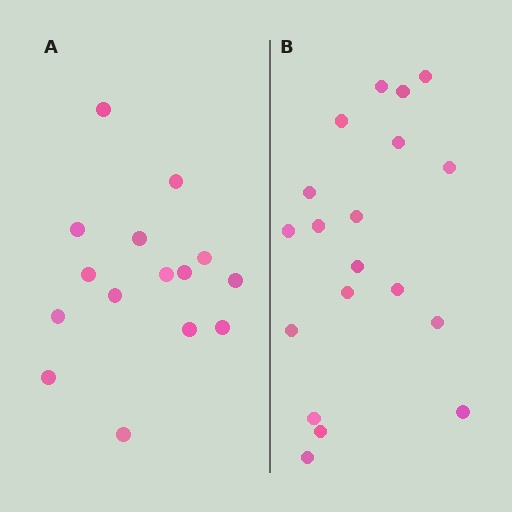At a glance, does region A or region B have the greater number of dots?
Region B (the right region) has more dots.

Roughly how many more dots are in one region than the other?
Region B has about 4 more dots than region A.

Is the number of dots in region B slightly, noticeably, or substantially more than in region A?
Region B has noticeably more, but not dramatically so. The ratio is roughly 1.3 to 1.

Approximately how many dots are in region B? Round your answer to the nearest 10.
About 20 dots. (The exact count is 19, which rounds to 20.)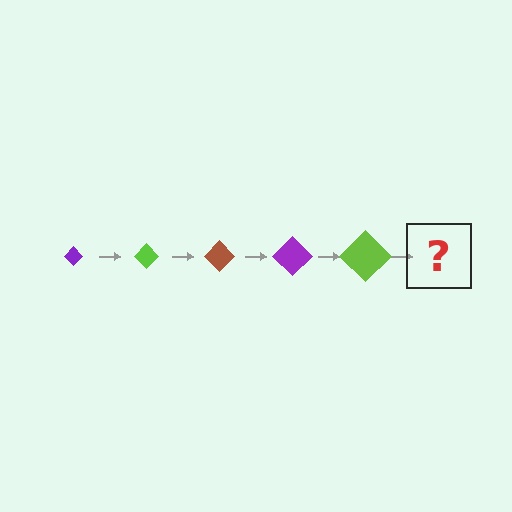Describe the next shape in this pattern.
It should be a brown diamond, larger than the previous one.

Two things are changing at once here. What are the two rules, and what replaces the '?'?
The two rules are that the diamond grows larger each step and the color cycles through purple, lime, and brown. The '?' should be a brown diamond, larger than the previous one.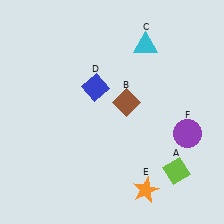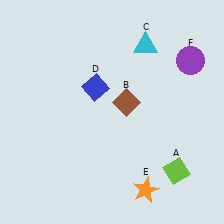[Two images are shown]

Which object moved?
The purple circle (F) moved up.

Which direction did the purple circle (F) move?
The purple circle (F) moved up.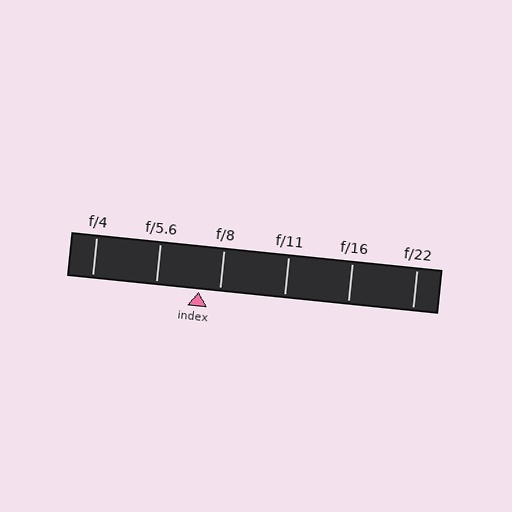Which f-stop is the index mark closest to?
The index mark is closest to f/8.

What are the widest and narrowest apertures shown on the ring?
The widest aperture shown is f/4 and the narrowest is f/22.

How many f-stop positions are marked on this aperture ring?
There are 6 f-stop positions marked.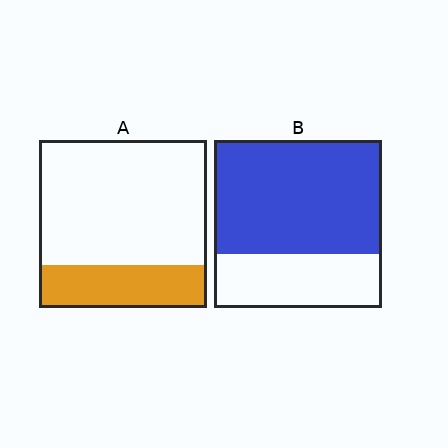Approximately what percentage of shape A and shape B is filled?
A is approximately 25% and B is approximately 70%.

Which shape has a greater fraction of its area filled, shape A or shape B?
Shape B.